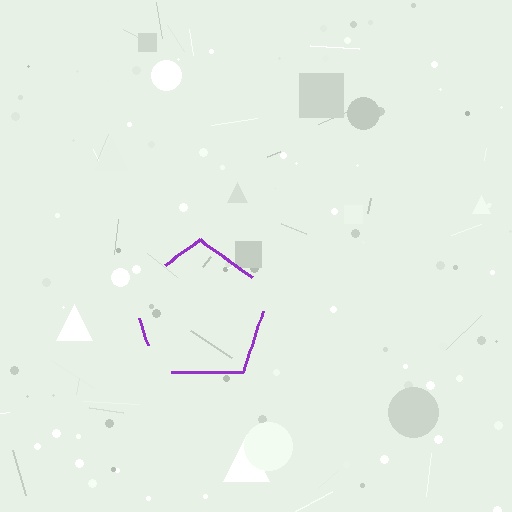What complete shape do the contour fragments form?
The contour fragments form a pentagon.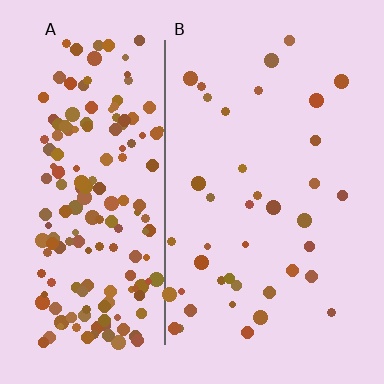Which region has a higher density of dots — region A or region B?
A (the left).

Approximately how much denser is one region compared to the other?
Approximately 4.6× — region A over region B.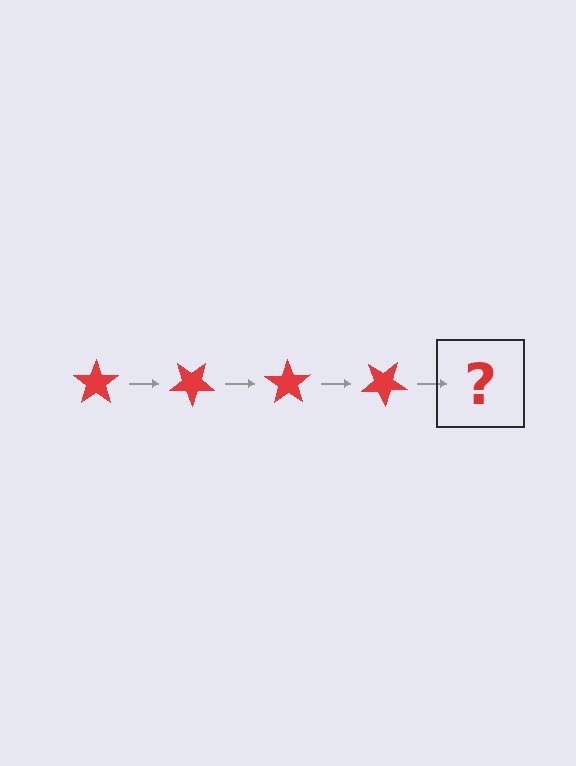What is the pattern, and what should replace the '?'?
The pattern is that the star rotates 35 degrees each step. The '?' should be a red star rotated 140 degrees.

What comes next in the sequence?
The next element should be a red star rotated 140 degrees.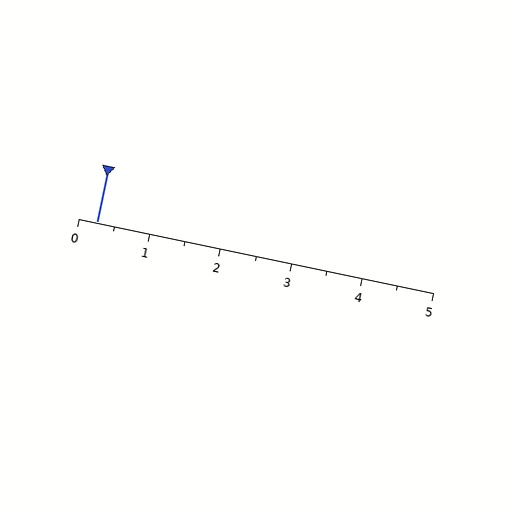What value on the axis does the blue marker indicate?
The marker indicates approximately 0.2.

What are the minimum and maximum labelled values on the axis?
The axis runs from 0 to 5.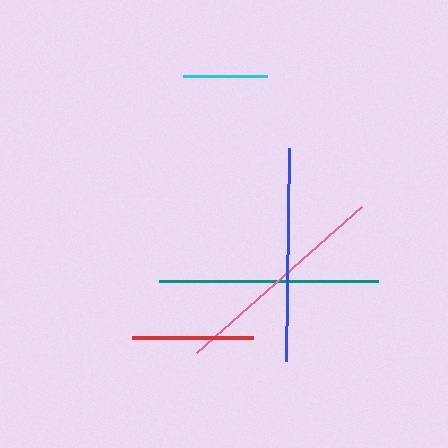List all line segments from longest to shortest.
From longest to shortest: pink, teal, blue, red, cyan.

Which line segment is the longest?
The pink line is the longest at approximately 221 pixels.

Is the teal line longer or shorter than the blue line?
The teal line is longer than the blue line.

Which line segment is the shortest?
The cyan line is the shortest at approximately 83 pixels.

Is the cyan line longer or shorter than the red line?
The red line is longer than the cyan line.